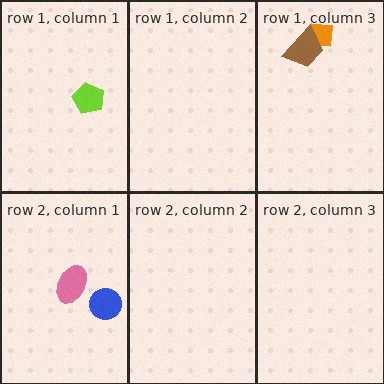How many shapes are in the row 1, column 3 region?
2.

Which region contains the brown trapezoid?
The row 1, column 3 region.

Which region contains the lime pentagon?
The row 1, column 1 region.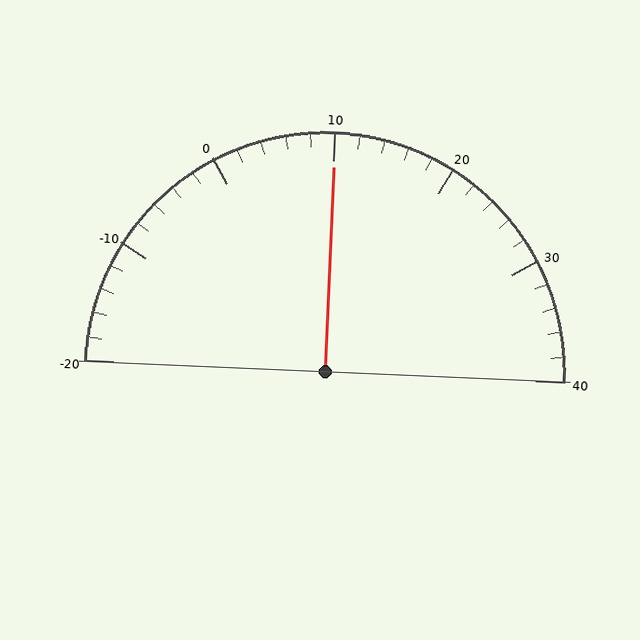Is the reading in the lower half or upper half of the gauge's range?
The reading is in the upper half of the range (-20 to 40).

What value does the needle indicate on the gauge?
The needle indicates approximately 10.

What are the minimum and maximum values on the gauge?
The gauge ranges from -20 to 40.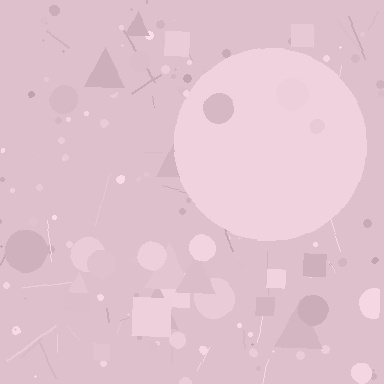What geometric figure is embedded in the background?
A circle is embedded in the background.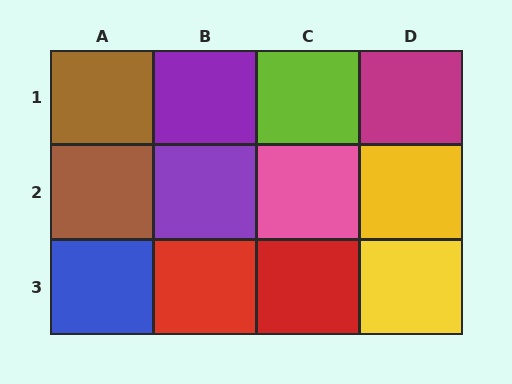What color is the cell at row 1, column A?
Brown.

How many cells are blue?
1 cell is blue.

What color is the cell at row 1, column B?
Purple.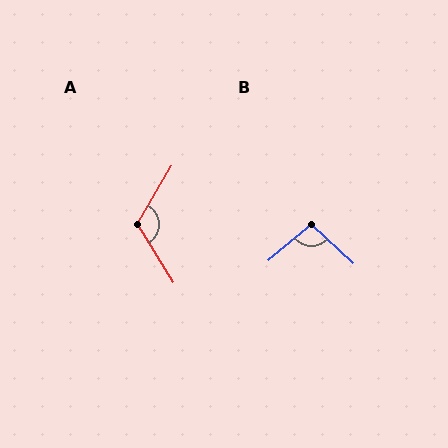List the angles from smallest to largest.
B (97°), A (118°).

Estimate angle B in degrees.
Approximately 97 degrees.